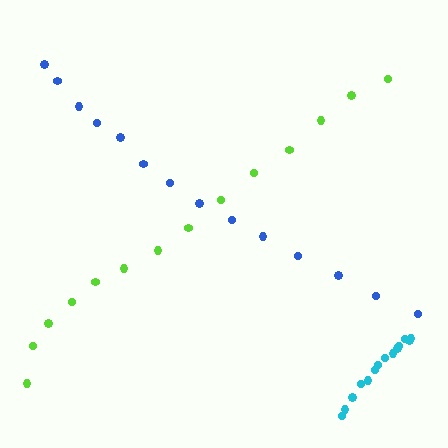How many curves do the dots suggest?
There are 3 distinct paths.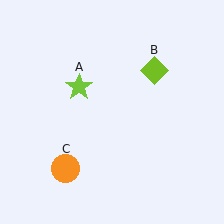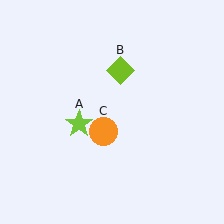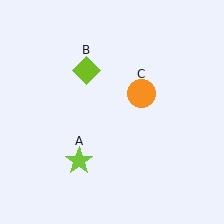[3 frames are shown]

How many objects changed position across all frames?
3 objects changed position: lime star (object A), lime diamond (object B), orange circle (object C).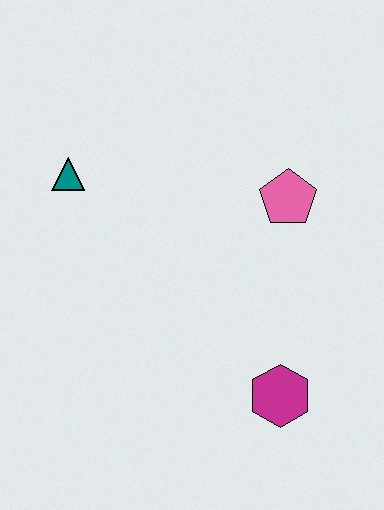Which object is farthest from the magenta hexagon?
The teal triangle is farthest from the magenta hexagon.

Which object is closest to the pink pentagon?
The magenta hexagon is closest to the pink pentagon.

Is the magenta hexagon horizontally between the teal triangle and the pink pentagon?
Yes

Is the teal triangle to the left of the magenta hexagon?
Yes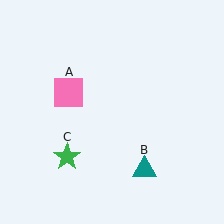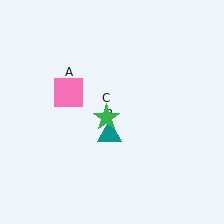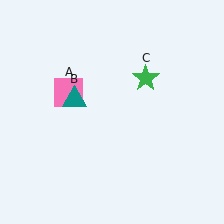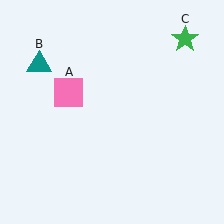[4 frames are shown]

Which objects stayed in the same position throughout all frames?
Pink square (object A) remained stationary.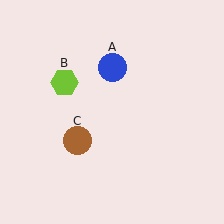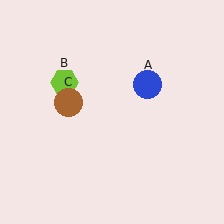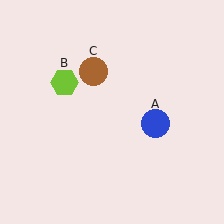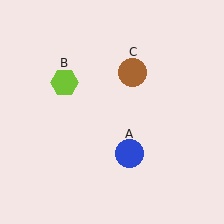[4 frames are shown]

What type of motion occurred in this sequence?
The blue circle (object A), brown circle (object C) rotated clockwise around the center of the scene.